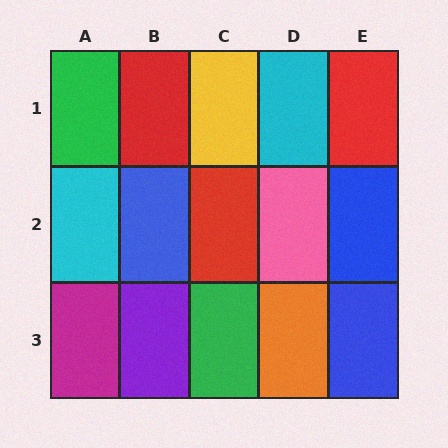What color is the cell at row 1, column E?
Red.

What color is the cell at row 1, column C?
Yellow.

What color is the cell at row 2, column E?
Blue.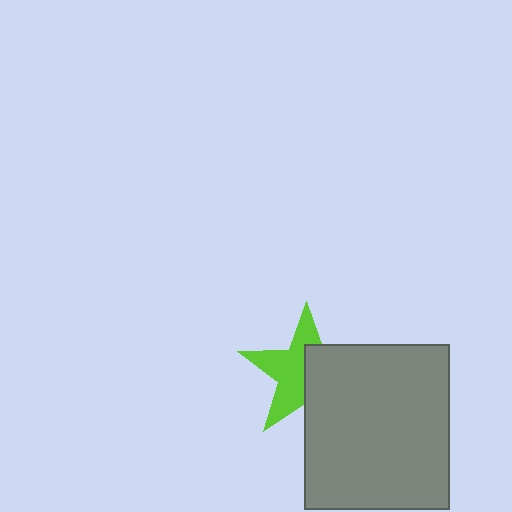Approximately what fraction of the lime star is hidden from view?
Roughly 47% of the lime star is hidden behind the gray rectangle.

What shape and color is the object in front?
The object in front is a gray rectangle.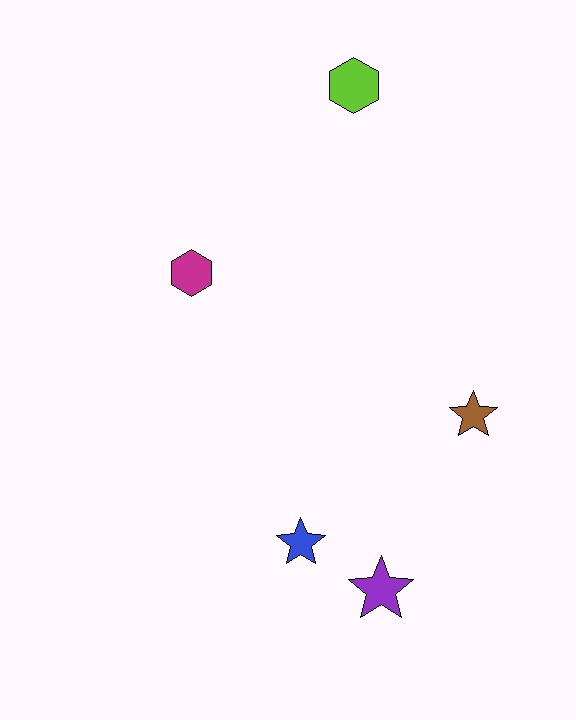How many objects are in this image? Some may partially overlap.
There are 5 objects.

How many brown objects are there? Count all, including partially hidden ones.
There is 1 brown object.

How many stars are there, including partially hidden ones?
There are 3 stars.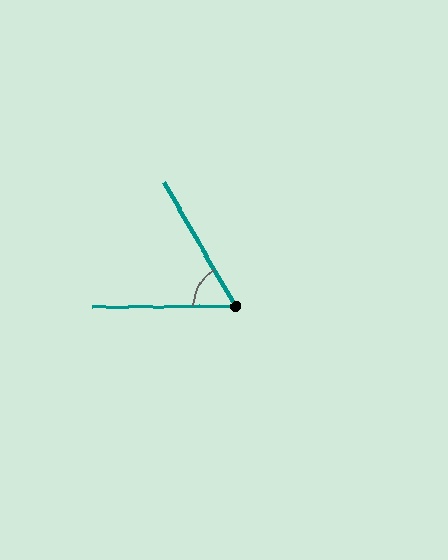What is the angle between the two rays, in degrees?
Approximately 61 degrees.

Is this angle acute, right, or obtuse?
It is acute.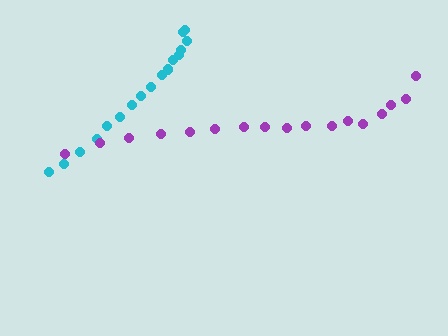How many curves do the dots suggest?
There are 2 distinct paths.